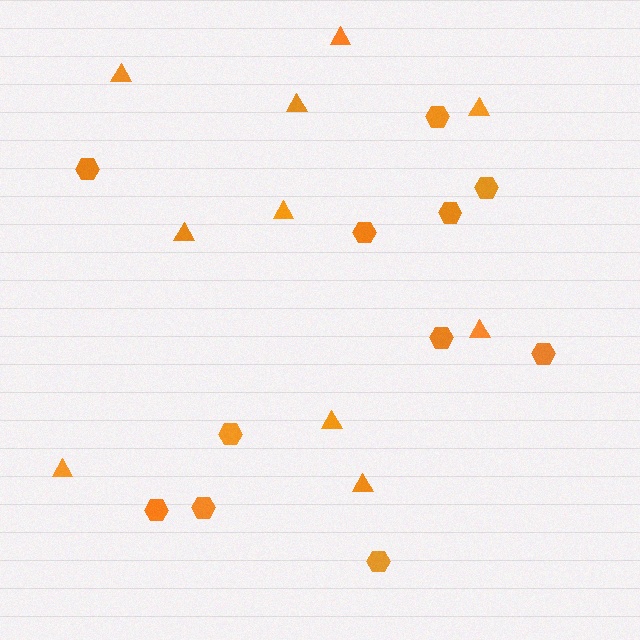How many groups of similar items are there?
There are 2 groups: one group of hexagons (11) and one group of triangles (10).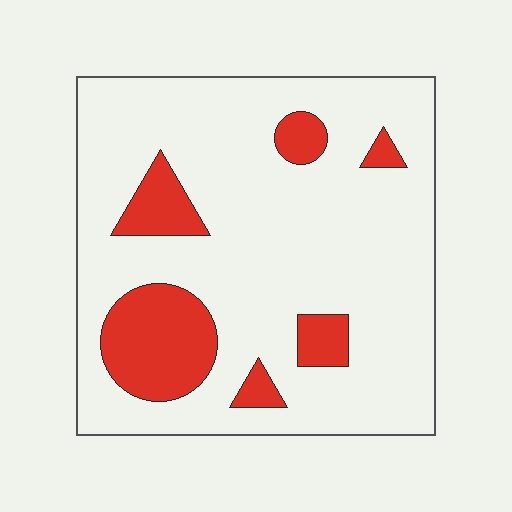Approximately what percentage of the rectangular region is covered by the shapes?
Approximately 20%.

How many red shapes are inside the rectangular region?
6.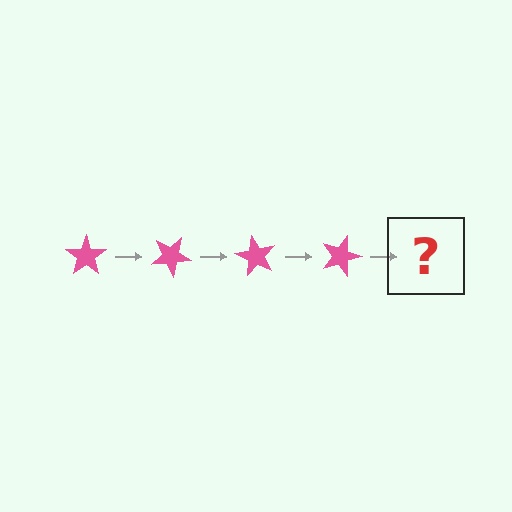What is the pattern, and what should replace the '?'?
The pattern is that the star rotates 30 degrees each step. The '?' should be a pink star rotated 120 degrees.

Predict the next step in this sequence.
The next step is a pink star rotated 120 degrees.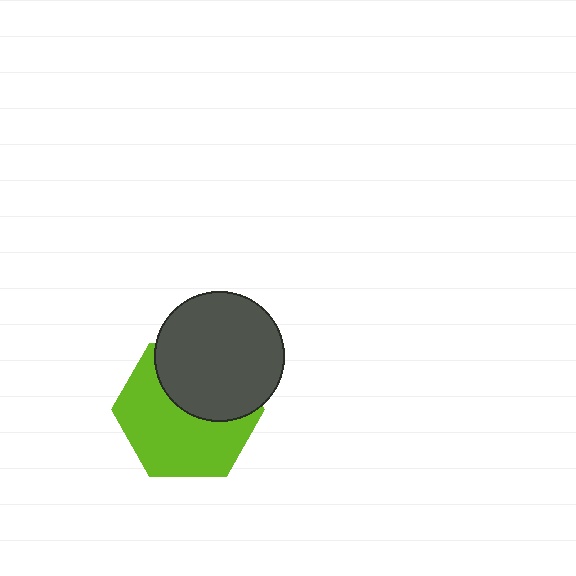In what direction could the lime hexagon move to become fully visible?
The lime hexagon could move down. That would shift it out from behind the dark gray circle entirely.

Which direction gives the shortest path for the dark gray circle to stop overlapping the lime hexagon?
Moving up gives the shortest separation.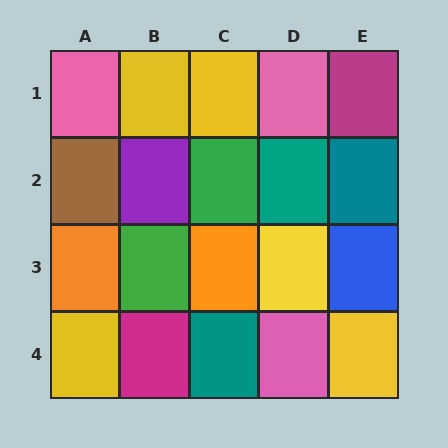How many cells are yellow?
5 cells are yellow.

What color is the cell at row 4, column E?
Yellow.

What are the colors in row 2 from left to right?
Brown, purple, green, teal, teal.